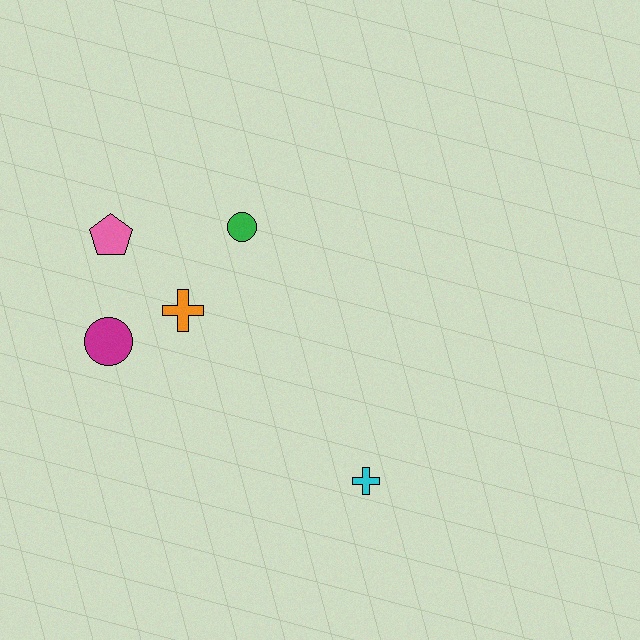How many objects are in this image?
There are 5 objects.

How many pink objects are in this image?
There is 1 pink object.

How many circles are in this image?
There are 2 circles.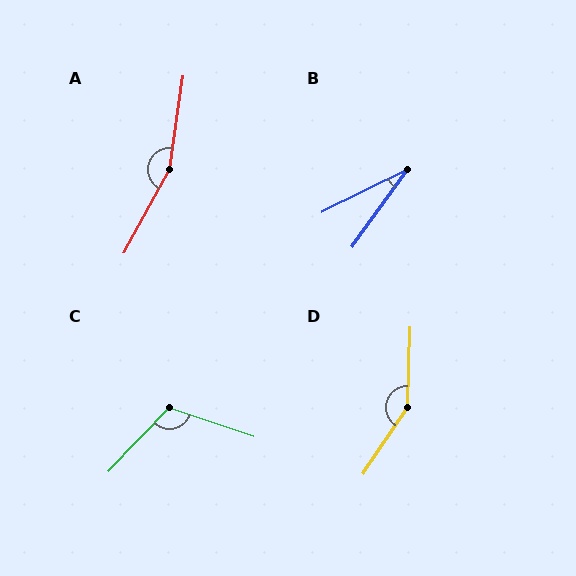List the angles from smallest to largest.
B (28°), C (115°), D (148°), A (160°).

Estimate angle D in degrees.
Approximately 148 degrees.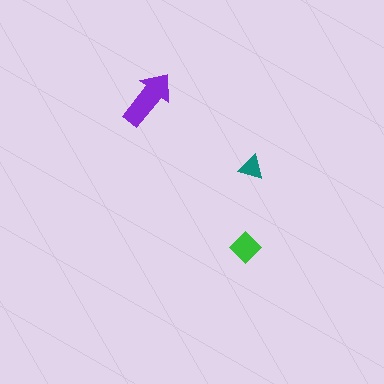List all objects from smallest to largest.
The teal triangle, the green diamond, the purple arrow.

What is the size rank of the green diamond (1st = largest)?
2nd.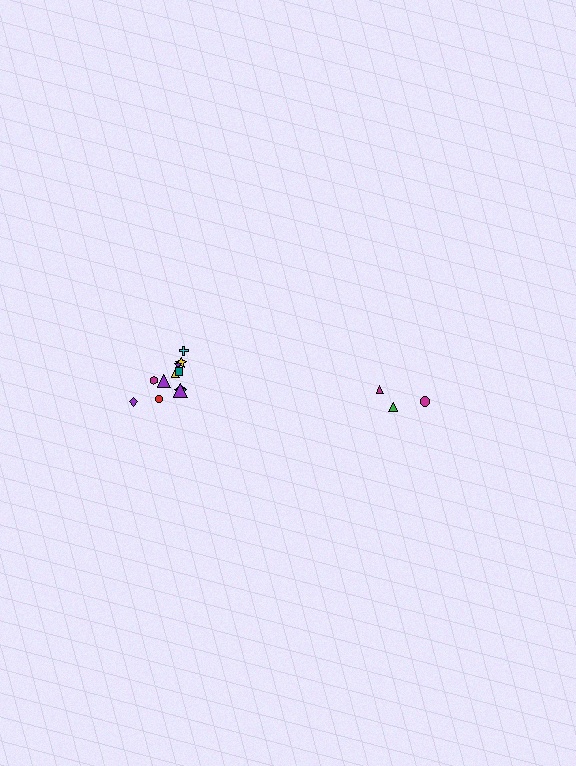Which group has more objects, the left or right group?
The left group.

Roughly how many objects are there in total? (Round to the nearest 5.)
Roughly 15 objects in total.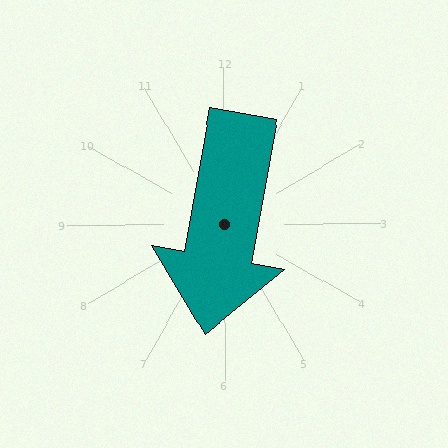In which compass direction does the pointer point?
South.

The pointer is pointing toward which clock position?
Roughly 6 o'clock.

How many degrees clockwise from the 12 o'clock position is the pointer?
Approximately 190 degrees.